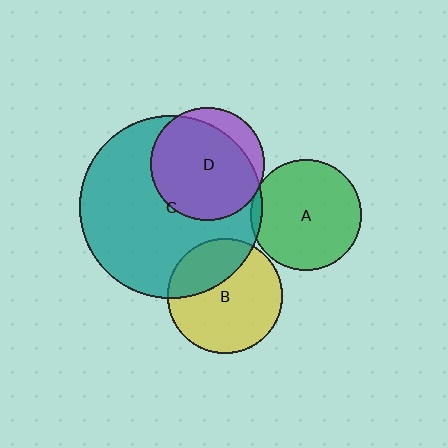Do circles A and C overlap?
Yes.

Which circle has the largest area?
Circle C (teal).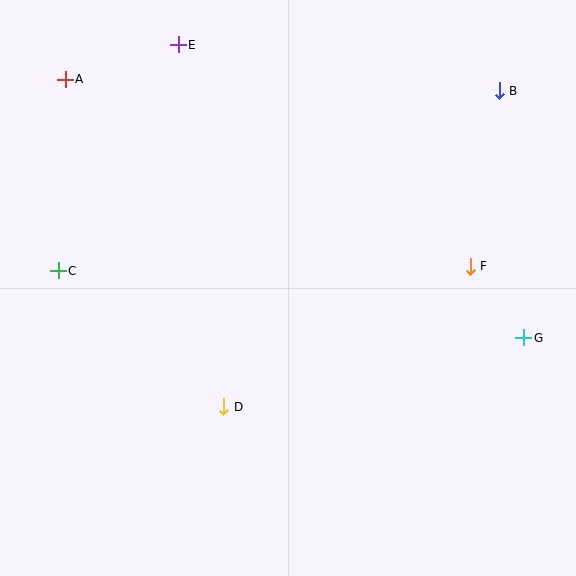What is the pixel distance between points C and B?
The distance between C and B is 477 pixels.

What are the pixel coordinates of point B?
Point B is at (499, 91).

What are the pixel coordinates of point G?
Point G is at (524, 338).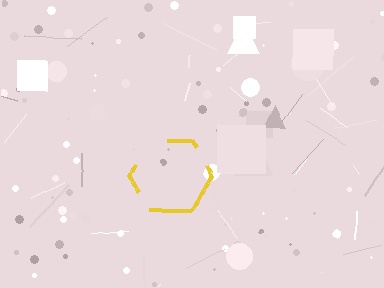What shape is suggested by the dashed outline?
The dashed outline suggests a hexagon.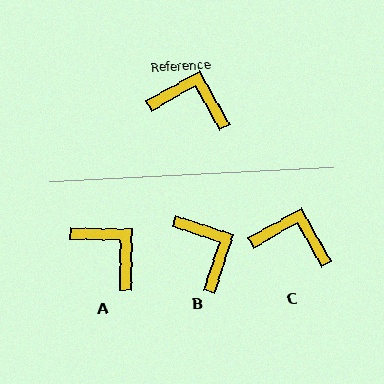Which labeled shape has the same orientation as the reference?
C.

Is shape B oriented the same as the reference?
No, it is off by about 48 degrees.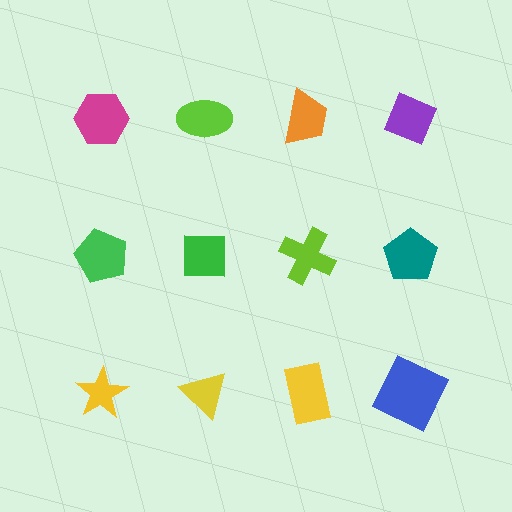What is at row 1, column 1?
A magenta hexagon.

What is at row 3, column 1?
A yellow star.